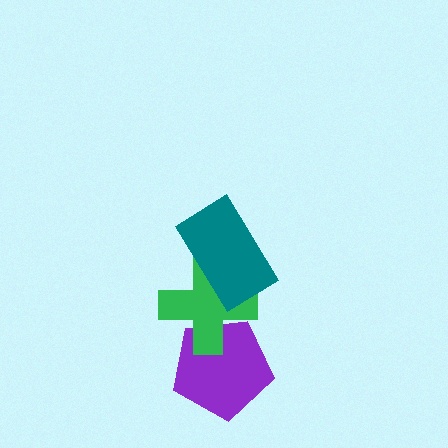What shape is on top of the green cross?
The teal rectangle is on top of the green cross.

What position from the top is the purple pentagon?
The purple pentagon is 3rd from the top.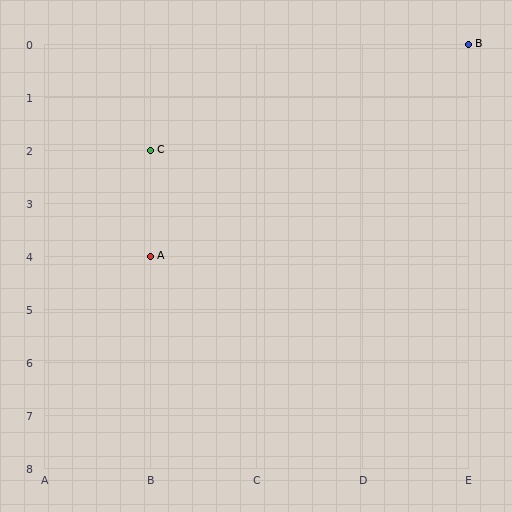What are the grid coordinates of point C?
Point C is at grid coordinates (B, 2).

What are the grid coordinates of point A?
Point A is at grid coordinates (B, 4).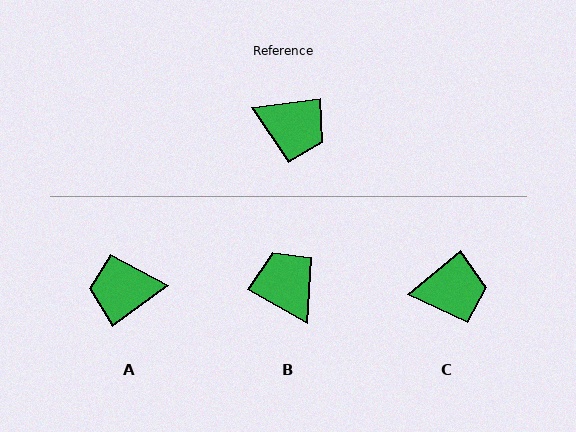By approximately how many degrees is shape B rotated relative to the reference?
Approximately 143 degrees counter-clockwise.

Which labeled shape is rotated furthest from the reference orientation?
A, about 151 degrees away.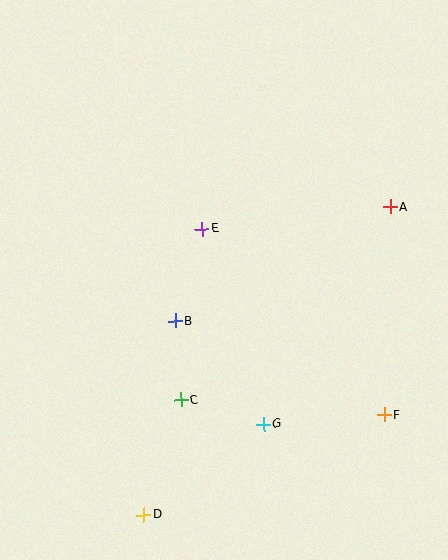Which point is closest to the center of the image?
Point E at (202, 229) is closest to the center.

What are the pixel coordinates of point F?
Point F is at (384, 415).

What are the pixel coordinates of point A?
Point A is at (390, 207).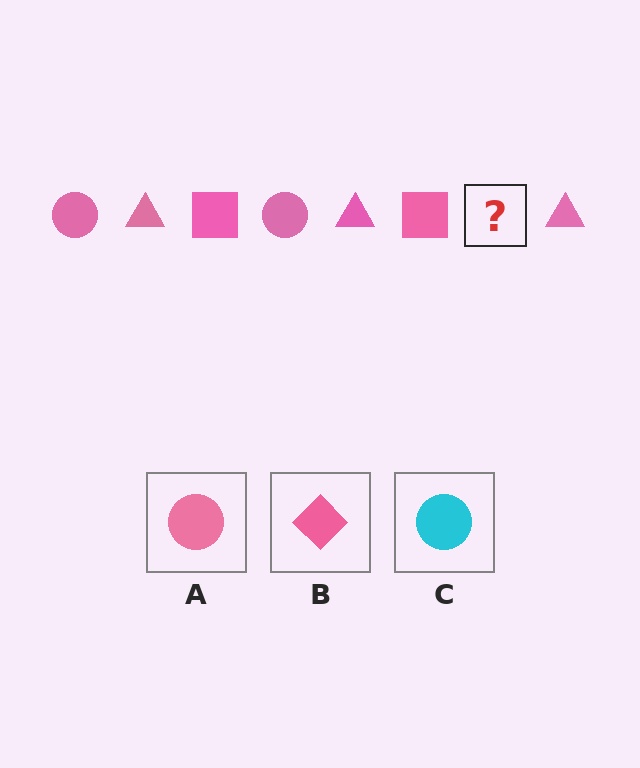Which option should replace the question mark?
Option A.